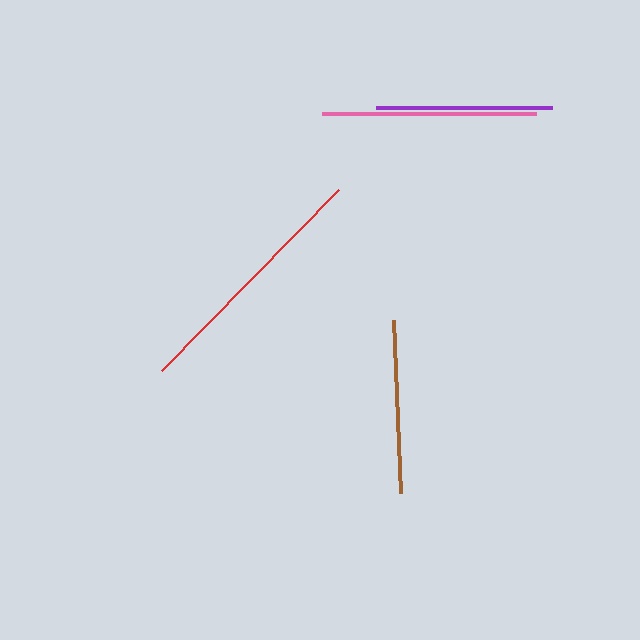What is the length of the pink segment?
The pink segment is approximately 214 pixels long.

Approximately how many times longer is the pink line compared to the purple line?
The pink line is approximately 1.2 times the length of the purple line.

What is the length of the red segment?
The red segment is approximately 252 pixels long.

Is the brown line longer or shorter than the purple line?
The purple line is longer than the brown line.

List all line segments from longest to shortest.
From longest to shortest: red, pink, purple, brown.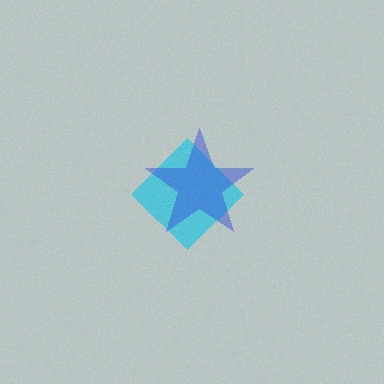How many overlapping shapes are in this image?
There are 2 overlapping shapes in the image.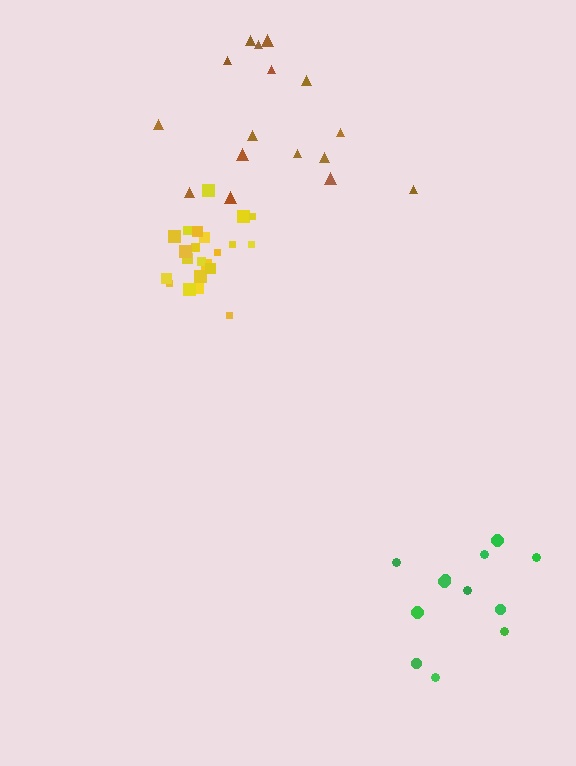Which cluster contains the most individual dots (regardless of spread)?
Yellow (23).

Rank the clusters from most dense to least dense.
yellow, green, brown.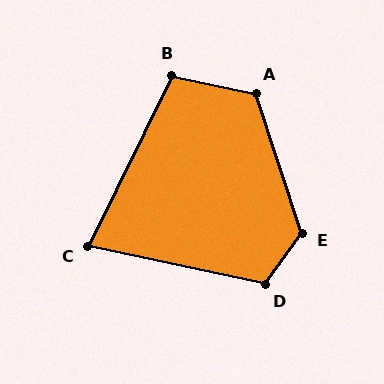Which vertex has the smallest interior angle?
C, at approximately 76 degrees.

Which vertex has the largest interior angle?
E, at approximately 126 degrees.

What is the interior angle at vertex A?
Approximately 120 degrees (obtuse).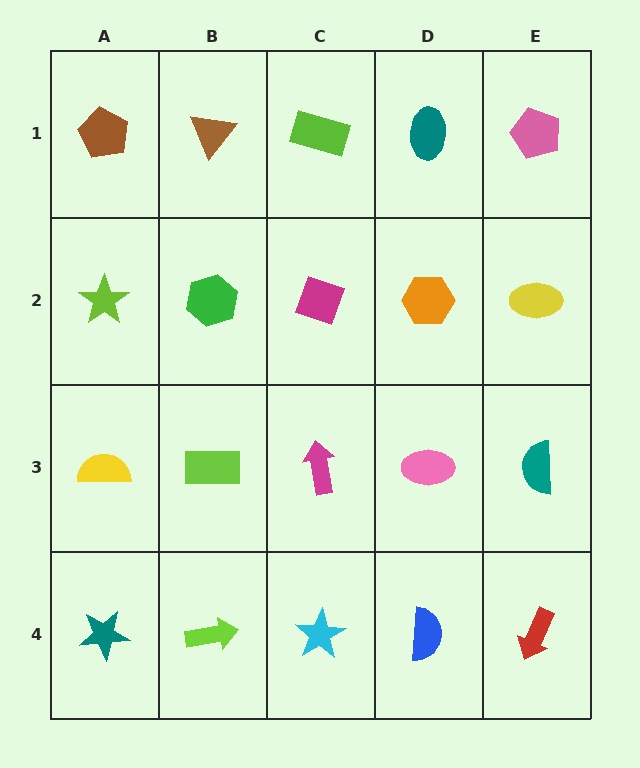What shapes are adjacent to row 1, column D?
An orange hexagon (row 2, column D), a lime rectangle (row 1, column C), a pink pentagon (row 1, column E).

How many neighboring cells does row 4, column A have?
2.